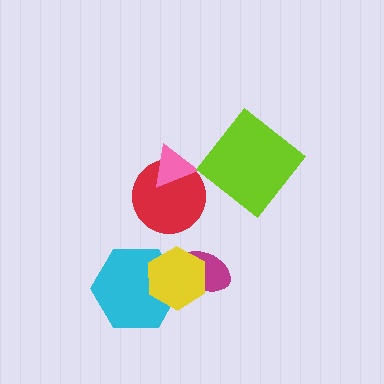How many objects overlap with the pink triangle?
1 object overlaps with the pink triangle.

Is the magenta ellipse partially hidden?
Yes, it is partially covered by another shape.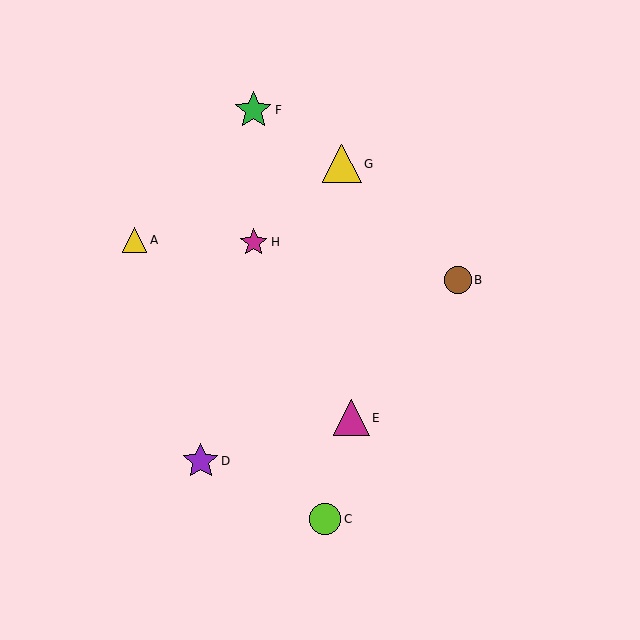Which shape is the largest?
The yellow triangle (labeled G) is the largest.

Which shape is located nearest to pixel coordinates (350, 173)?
The yellow triangle (labeled G) at (342, 164) is nearest to that location.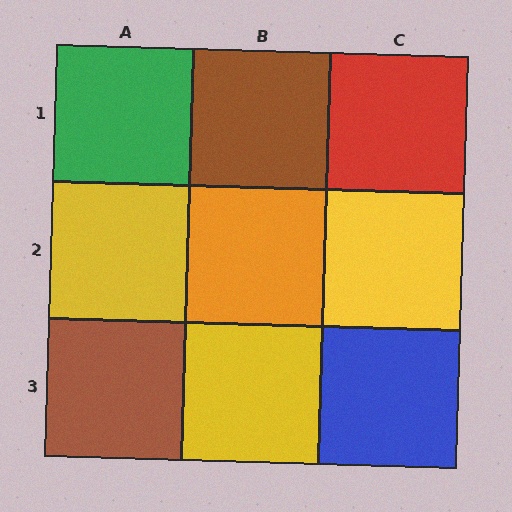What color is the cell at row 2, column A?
Yellow.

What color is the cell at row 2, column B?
Orange.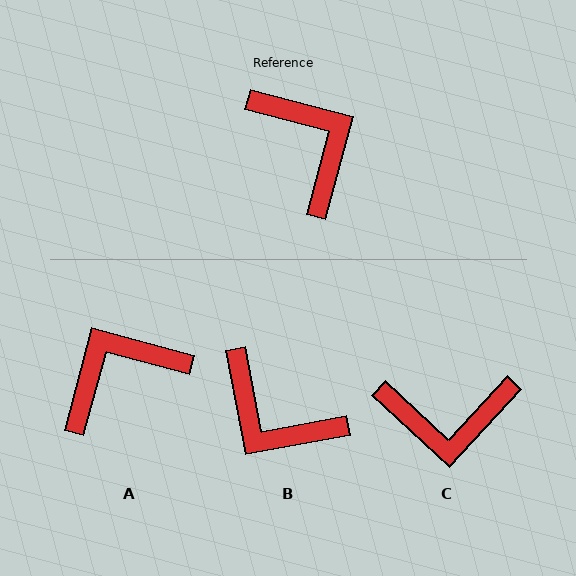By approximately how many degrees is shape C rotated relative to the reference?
Approximately 118 degrees clockwise.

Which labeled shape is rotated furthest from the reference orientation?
B, about 155 degrees away.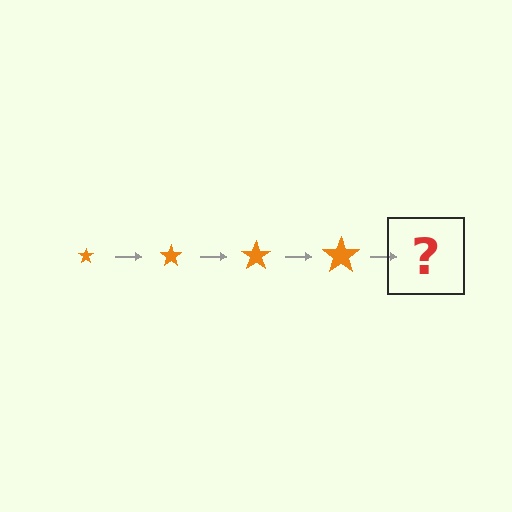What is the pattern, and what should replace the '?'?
The pattern is that the star gets progressively larger each step. The '?' should be an orange star, larger than the previous one.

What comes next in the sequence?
The next element should be an orange star, larger than the previous one.